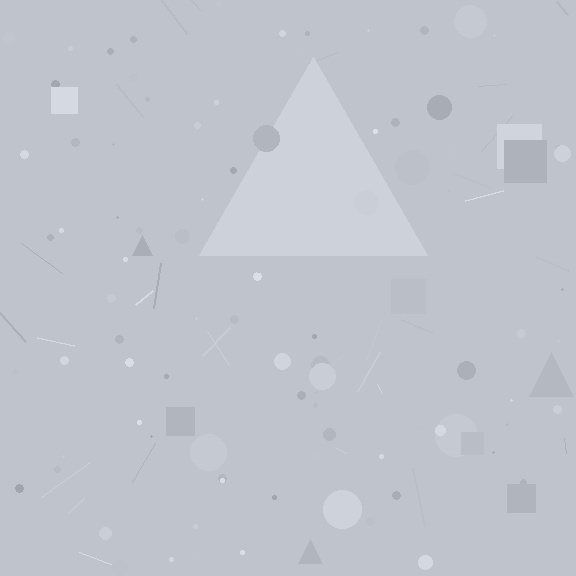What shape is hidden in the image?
A triangle is hidden in the image.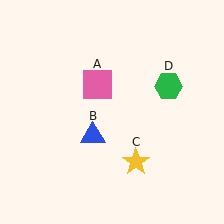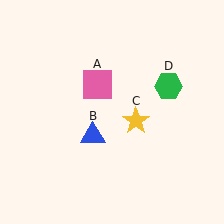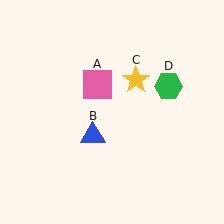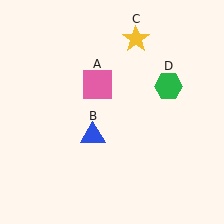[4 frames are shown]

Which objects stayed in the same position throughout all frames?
Pink square (object A) and blue triangle (object B) and green hexagon (object D) remained stationary.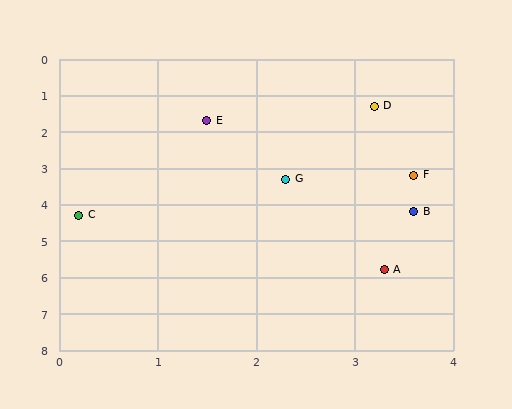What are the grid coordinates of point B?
Point B is at approximately (3.6, 4.2).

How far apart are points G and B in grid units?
Points G and B are about 1.6 grid units apart.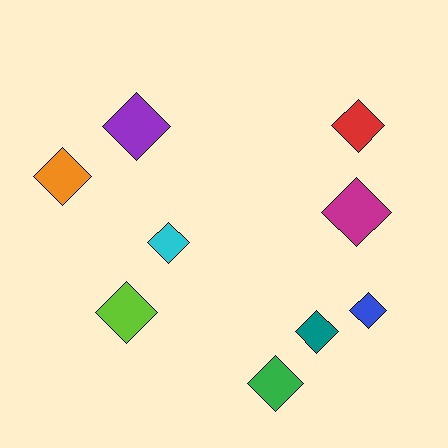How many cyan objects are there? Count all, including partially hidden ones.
There is 1 cyan object.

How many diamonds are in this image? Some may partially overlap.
There are 9 diamonds.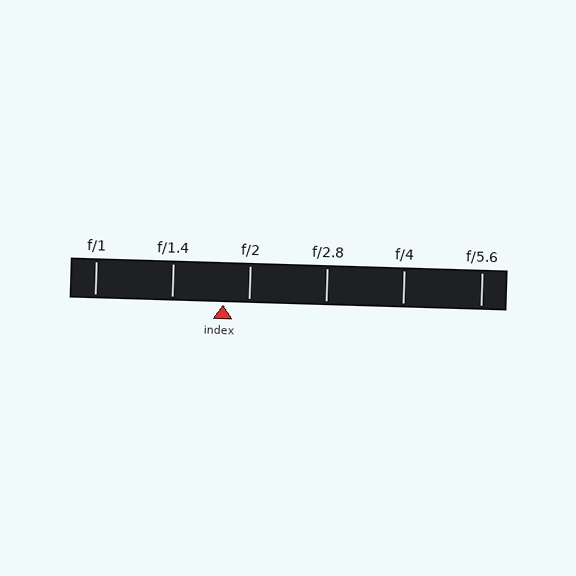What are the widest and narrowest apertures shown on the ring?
The widest aperture shown is f/1 and the narrowest is f/5.6.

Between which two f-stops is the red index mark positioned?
The index mark is between f/1.4 and f/2.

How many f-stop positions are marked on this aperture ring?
There are 6 f-stop positions marked.